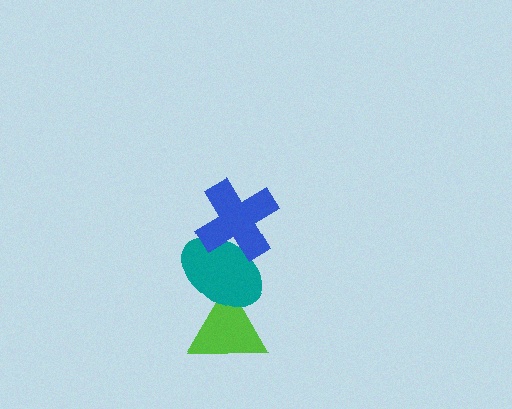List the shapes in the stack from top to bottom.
From top to bottom: the blue cross, the teal ellipse, the lime triangle.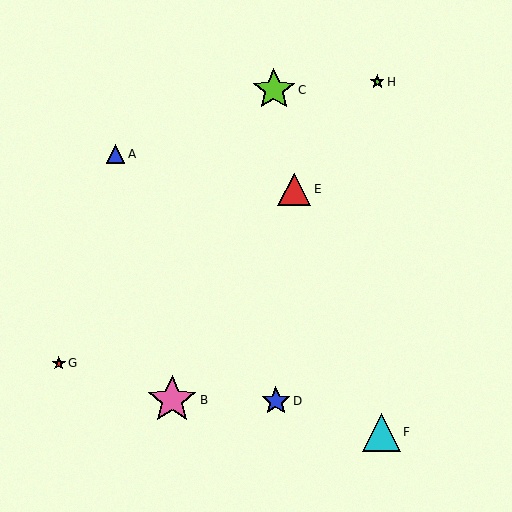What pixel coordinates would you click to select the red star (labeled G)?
Click at (59, 363) to select the red star G.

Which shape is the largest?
The pink star (labeled B) is the largest.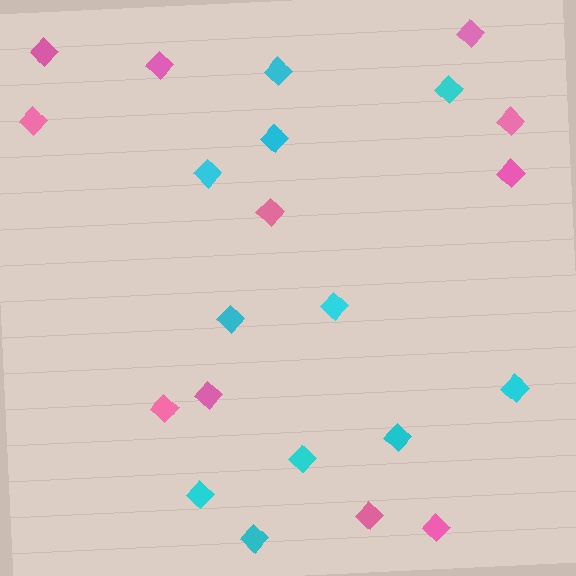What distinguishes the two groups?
There are 2 groups: one group of pink diamonds (11) and one group of cyan diamonds (11).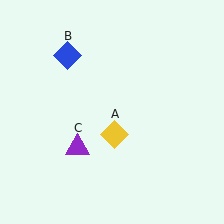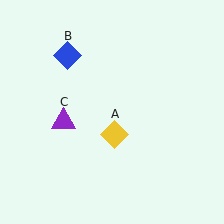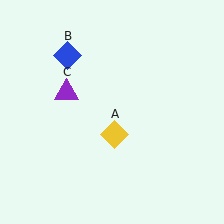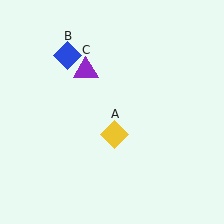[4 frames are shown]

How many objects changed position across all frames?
1 object changed position: purple triangle (object C).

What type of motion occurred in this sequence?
The purple triangle (object C) rotated clockwise around the center of the scene.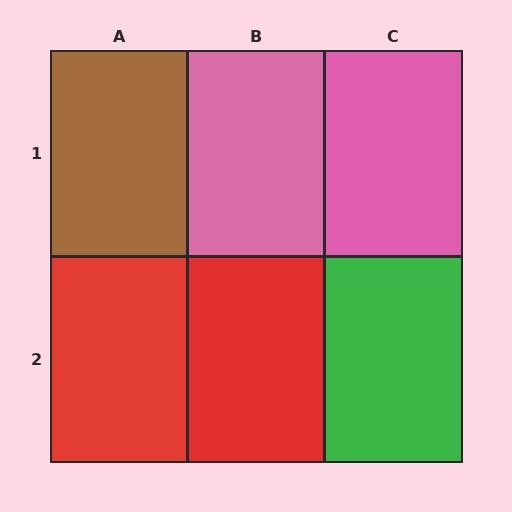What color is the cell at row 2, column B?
Red.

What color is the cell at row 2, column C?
Green.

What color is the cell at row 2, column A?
Red.